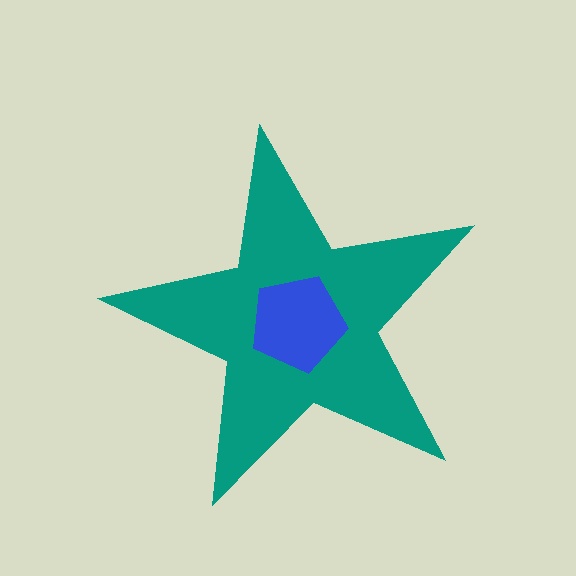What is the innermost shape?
The blue pentagon.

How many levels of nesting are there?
2.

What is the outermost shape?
The teal star.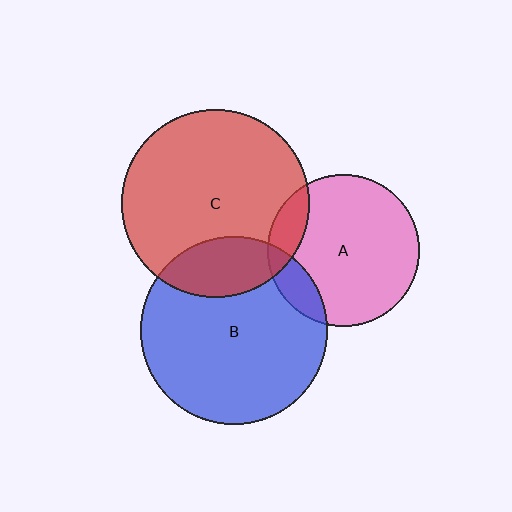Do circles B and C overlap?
Yes.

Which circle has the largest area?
Circle C (red).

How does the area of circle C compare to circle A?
Approximately 1.5 times.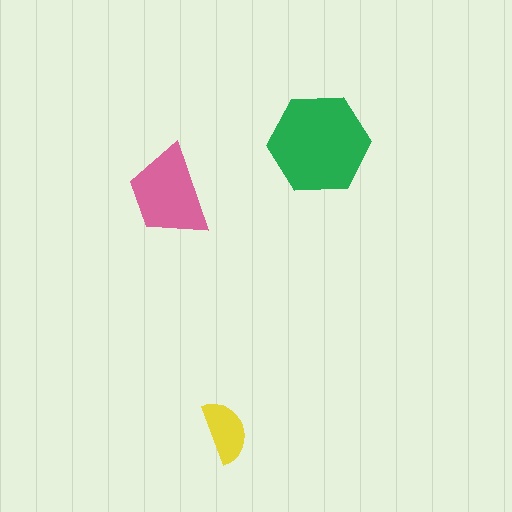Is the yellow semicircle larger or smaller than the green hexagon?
Smaller.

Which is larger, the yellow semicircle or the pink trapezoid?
The pink trapezoid.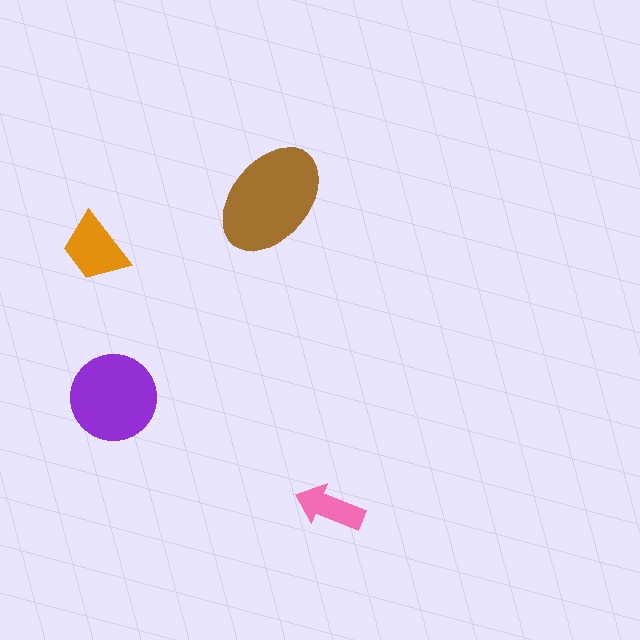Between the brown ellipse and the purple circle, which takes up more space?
The brown ellipse.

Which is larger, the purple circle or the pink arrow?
The purple circle.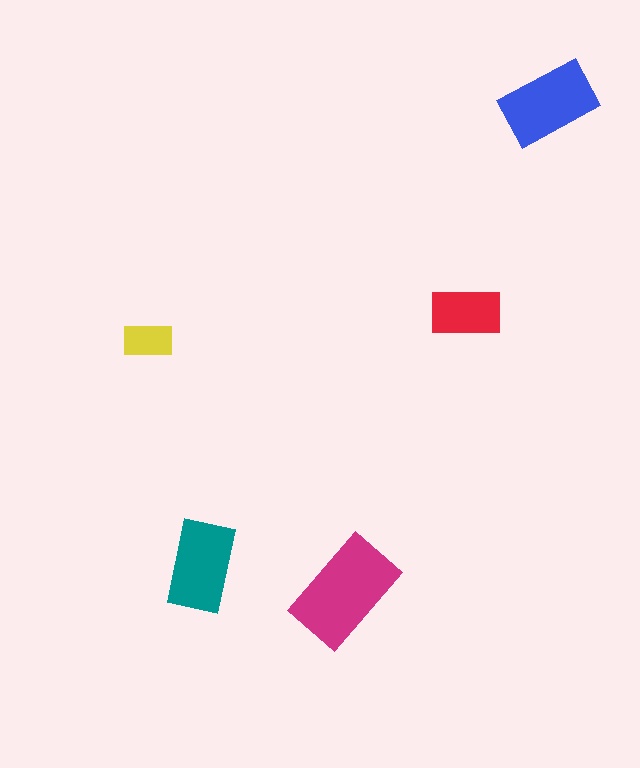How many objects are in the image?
There are 5 objects in the image.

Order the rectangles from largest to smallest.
the magenta one, the blue one, the teal one, the red one, the yellow one.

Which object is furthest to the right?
The blue rectangle is rightmost.